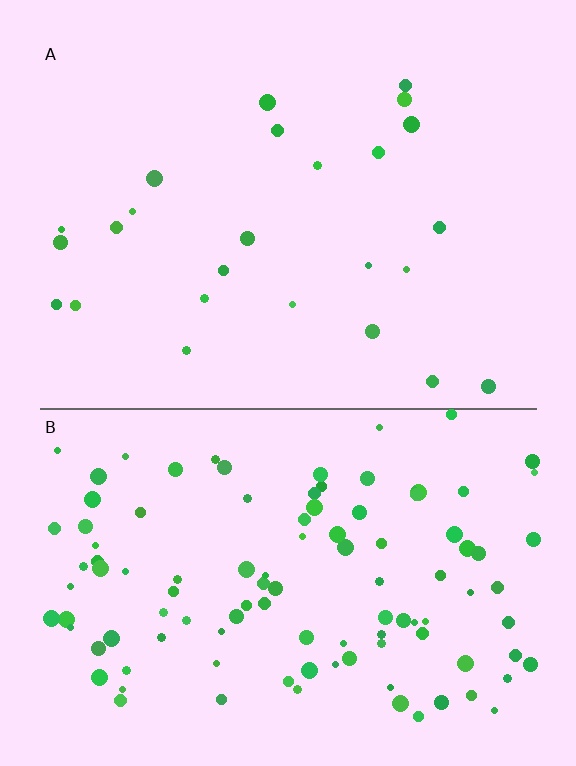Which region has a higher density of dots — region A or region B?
B (the bottom).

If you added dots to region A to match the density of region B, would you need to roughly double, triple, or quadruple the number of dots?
Approximately quadruple.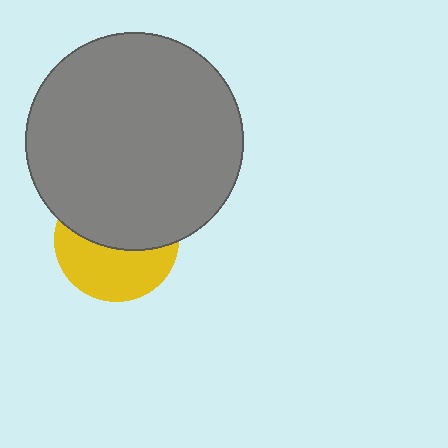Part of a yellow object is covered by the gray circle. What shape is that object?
It is a circle.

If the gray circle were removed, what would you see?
You would see the complete yellow circle.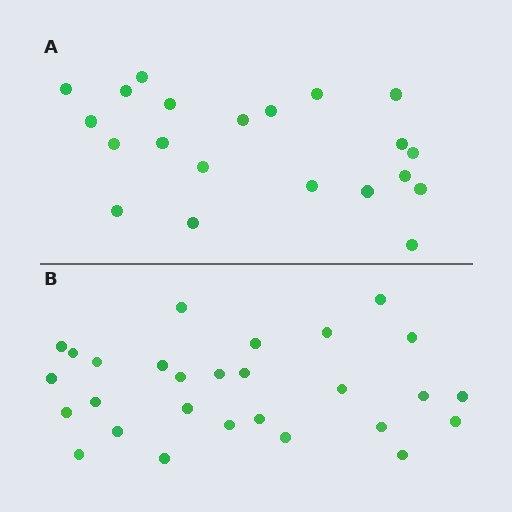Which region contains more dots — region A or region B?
Region B (the bottom region) has more dots.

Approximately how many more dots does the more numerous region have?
Region B has roughly 8 or so more dots than region A.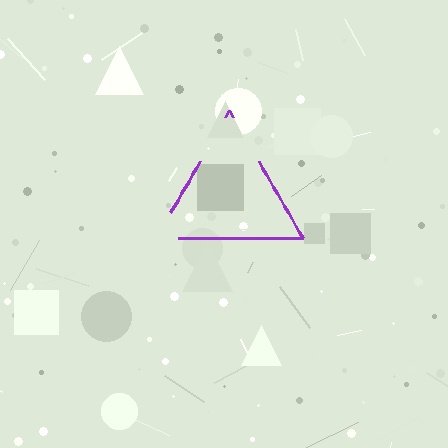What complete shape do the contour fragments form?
The contour fragments form a triangle.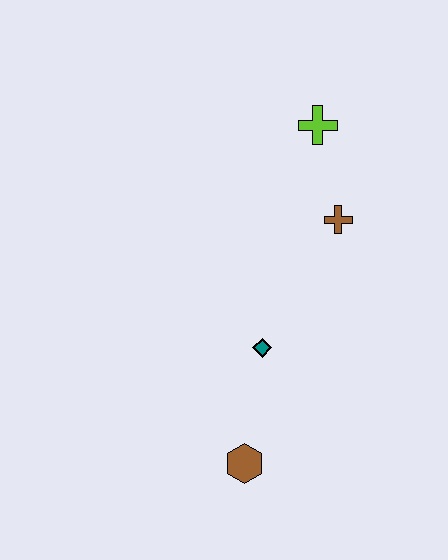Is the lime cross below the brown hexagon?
No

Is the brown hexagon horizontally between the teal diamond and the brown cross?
No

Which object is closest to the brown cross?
The lime cross is closest to the brown cross.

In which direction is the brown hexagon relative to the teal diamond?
The brown hexagon is below the teal diamond.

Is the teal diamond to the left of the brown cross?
Yes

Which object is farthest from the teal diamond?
The lime cross is farthest from the teal diamond.